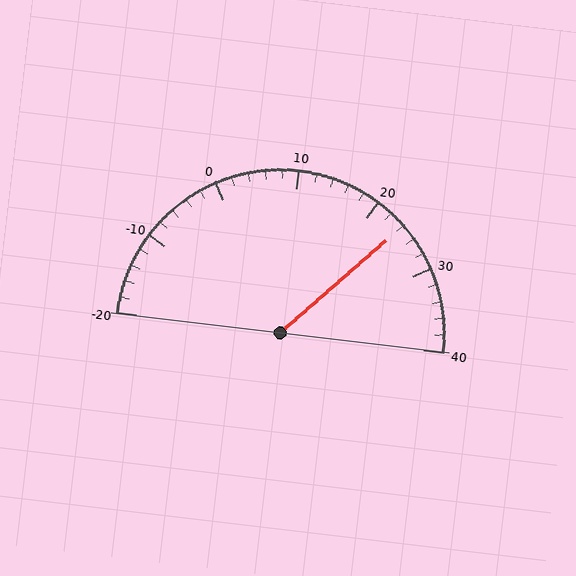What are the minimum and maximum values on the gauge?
The gauge ranges from -20 to 40.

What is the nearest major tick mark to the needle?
The nearest major tick mark is 20.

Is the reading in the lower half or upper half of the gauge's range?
The reading is in the upper half of the range (-20 to 40).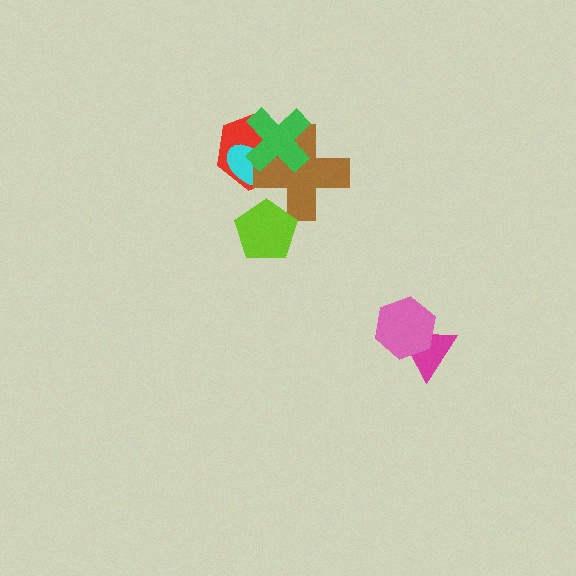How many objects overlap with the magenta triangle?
1 object overlaps with the magenta triangle.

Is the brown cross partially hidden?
Yes, it is partially covered by another shape.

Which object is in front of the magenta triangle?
The pink hexagon is in front of the magenta triangle.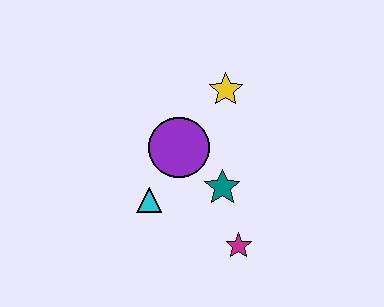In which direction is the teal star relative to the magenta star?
The teal star is above the magenta star.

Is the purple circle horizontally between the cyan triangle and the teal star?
Yes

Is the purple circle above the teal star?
Yes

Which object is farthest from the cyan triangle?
The yellow star is farthest from the cyan triangle.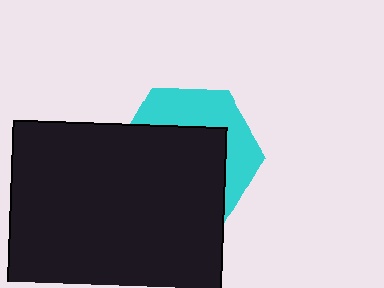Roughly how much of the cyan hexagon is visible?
A small part of it is visible (roughly 37%).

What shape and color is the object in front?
The object in front is a black rectangle.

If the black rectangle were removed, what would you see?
You would see the complete cyan hexagon.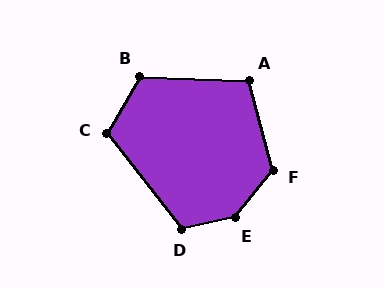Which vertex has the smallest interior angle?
A, at approximately 107 degrees.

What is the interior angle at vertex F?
Approximately 126 degrees (obtuse).